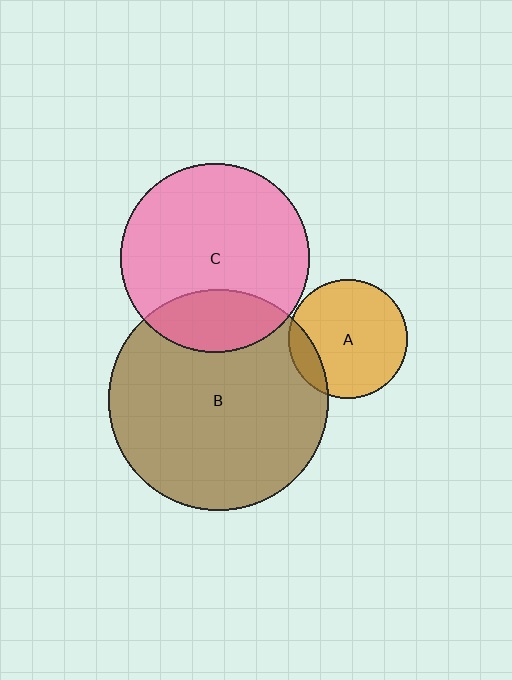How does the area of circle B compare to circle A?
Approximately 3.5 times.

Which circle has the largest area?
Circle B (brown).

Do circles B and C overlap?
Yes.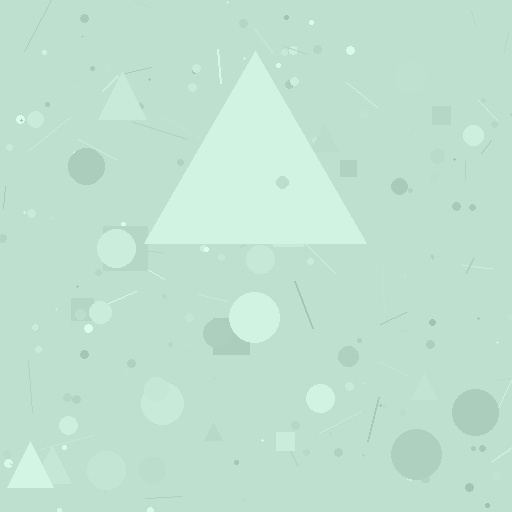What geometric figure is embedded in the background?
A triangle is embedded in the background.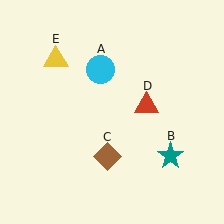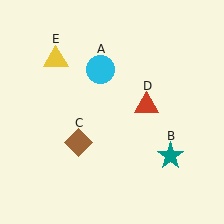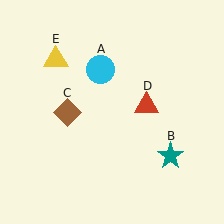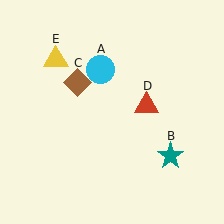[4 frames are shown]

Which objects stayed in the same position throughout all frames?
Cyan circle (object A) and teal star (object B) and red triangle (object D) and yellow triangle (object E) remained stationary.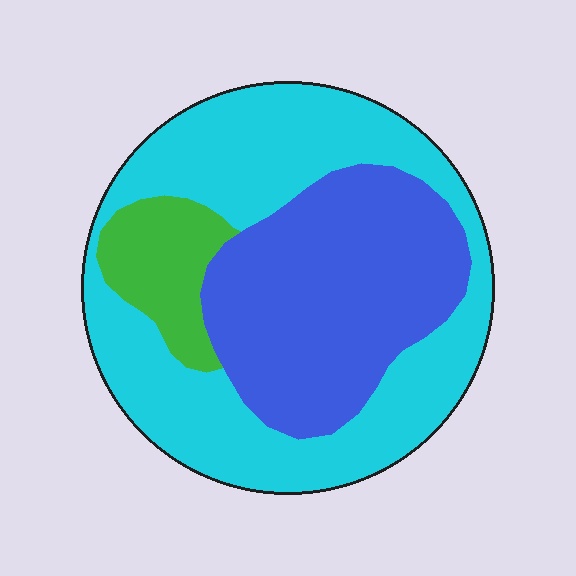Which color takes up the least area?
Green, at roughly 10%.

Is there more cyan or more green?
Cyan.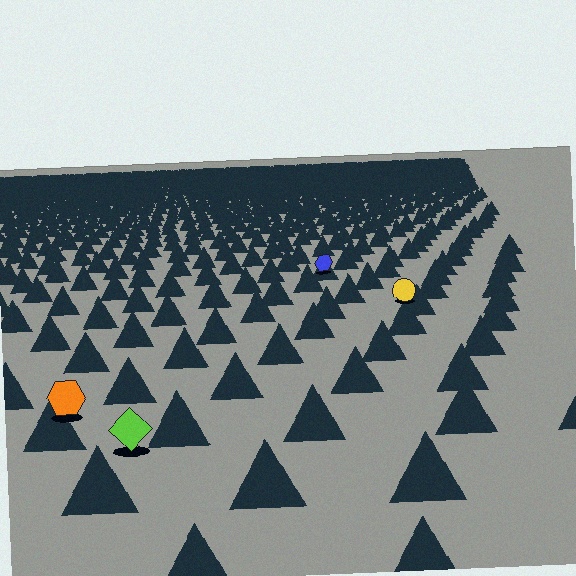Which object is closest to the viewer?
The lime diamond is closest. The texture marks near it are larger and more spread out.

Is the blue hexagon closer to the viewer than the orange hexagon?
No. The orange hexagon is closer — you can tell from the texture gradient: the ground texture is coarser near it.